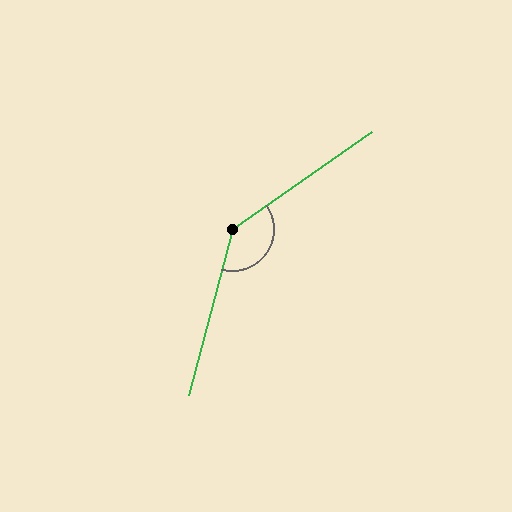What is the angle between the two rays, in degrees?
Approximately 140 degrees.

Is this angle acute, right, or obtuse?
It is obtuse.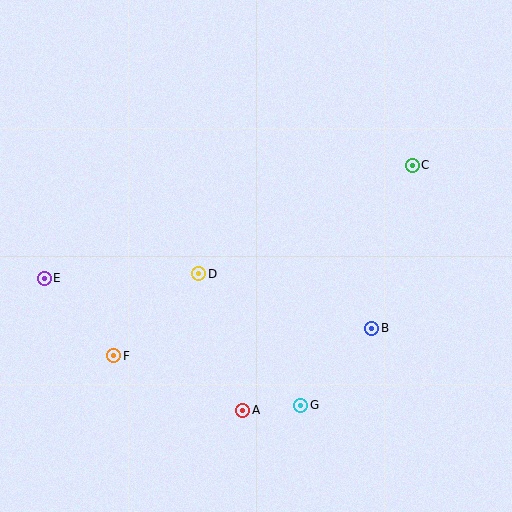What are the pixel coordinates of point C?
Point C is at (412, 165).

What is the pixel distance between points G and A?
The distance between G and A is 58 pixels.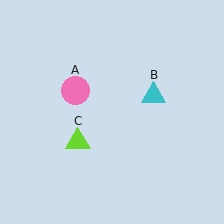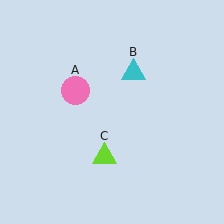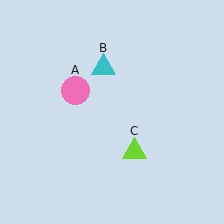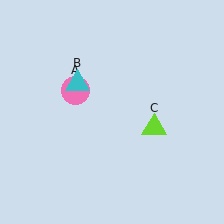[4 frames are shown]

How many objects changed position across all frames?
2 objects changed position: cyan triangle (object B), lime triangle (object C).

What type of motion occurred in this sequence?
The cyan triangle (object B), lime triangle (object C) rotated counterclockwise around the center of the scene.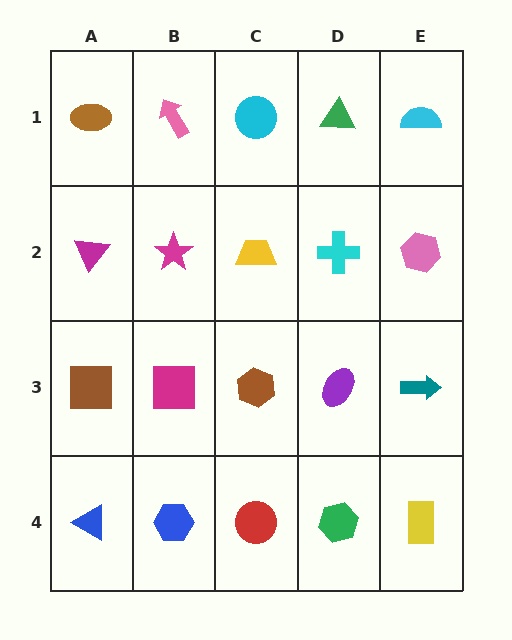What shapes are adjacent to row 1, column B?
A magenta star (row 2, column B), a brown ellipse (row 1, column A), a cyan circle (row 1, column C).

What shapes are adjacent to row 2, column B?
A pink arrow (row 1, column B), a magenta square (row 3, column B), a magenta triangle (row 2, column A), a yellow trapezoid (row 2, column C).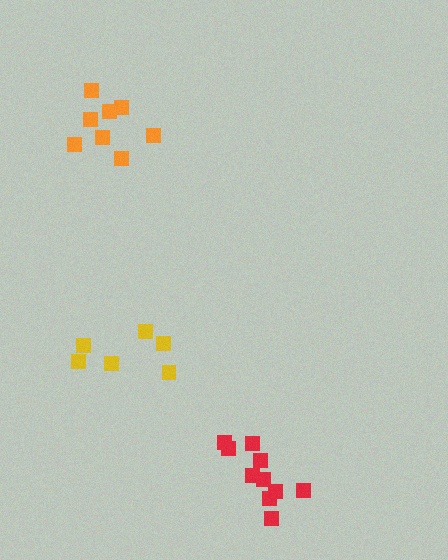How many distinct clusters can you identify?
There are 3 distinct clusters.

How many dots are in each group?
Group 1: 6 dots, Group 2: 8 dots, Group 3: 10 dots (24 total).